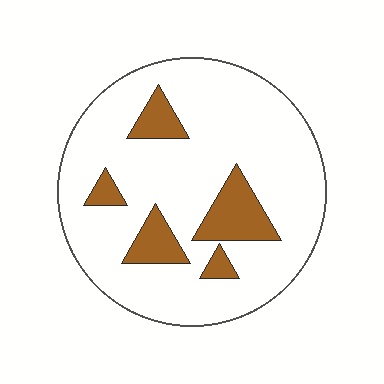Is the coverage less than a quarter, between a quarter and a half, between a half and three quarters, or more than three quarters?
Less than a quarter.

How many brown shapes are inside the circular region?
5.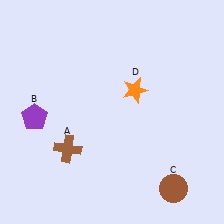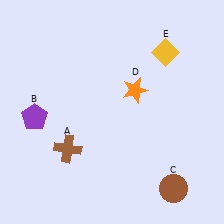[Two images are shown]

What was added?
A yellow diamond (E) was added in Image 2.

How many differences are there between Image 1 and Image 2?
There is 1 difference between the two images.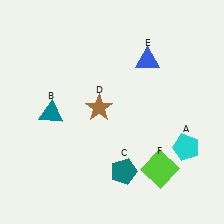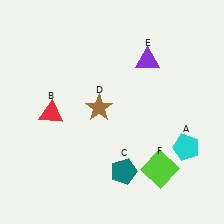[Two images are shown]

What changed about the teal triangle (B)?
In Image 1, B is teal. In Image 2, it changed to red.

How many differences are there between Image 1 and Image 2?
There are 2 differences between the two images.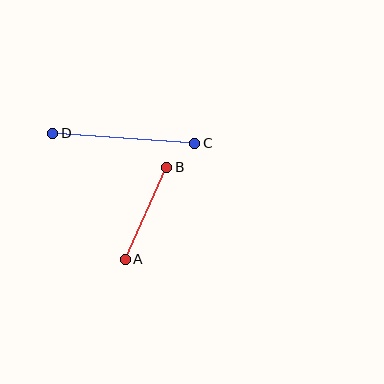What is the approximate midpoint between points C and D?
The midpoint is at approximately (124, 138) pixels.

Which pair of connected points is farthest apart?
Points C and D are farthest apart.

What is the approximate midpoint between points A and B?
The midpoint is at approximately (146, 213) pixels.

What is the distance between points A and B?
The distance is approximately 101 pixels.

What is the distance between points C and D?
The distance is approximately 142 pixels.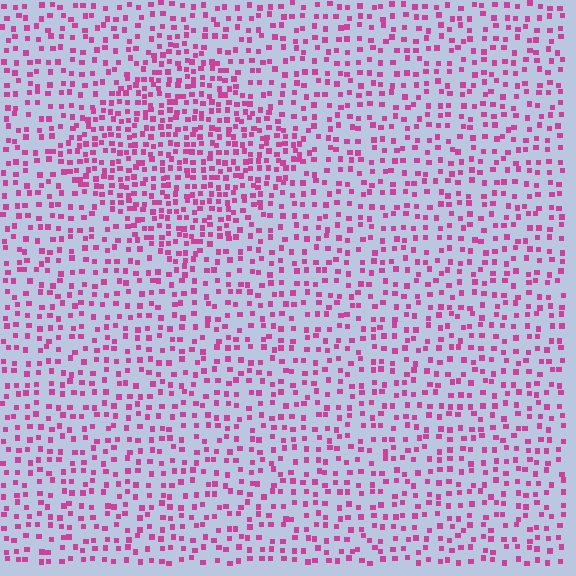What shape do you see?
I see a diamond.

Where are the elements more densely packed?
The elements are more densely packed inside the diamond boundary.